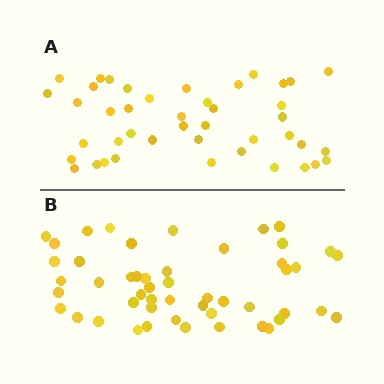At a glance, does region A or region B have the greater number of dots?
Region B (the bottom region) has more dots.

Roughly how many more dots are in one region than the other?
Region B has roughly 8 or so more dots than region A.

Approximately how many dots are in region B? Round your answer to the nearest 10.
About 50 dots.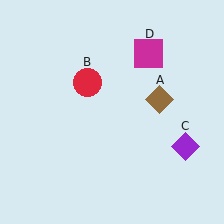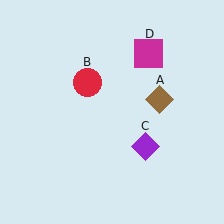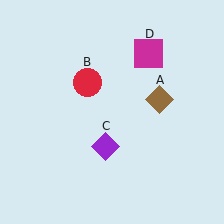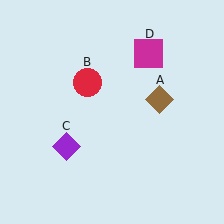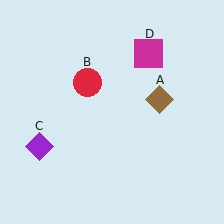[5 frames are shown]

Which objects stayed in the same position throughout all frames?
Brown diamond (object A) and red circle (object B) and magenta square (object D) remained stationary.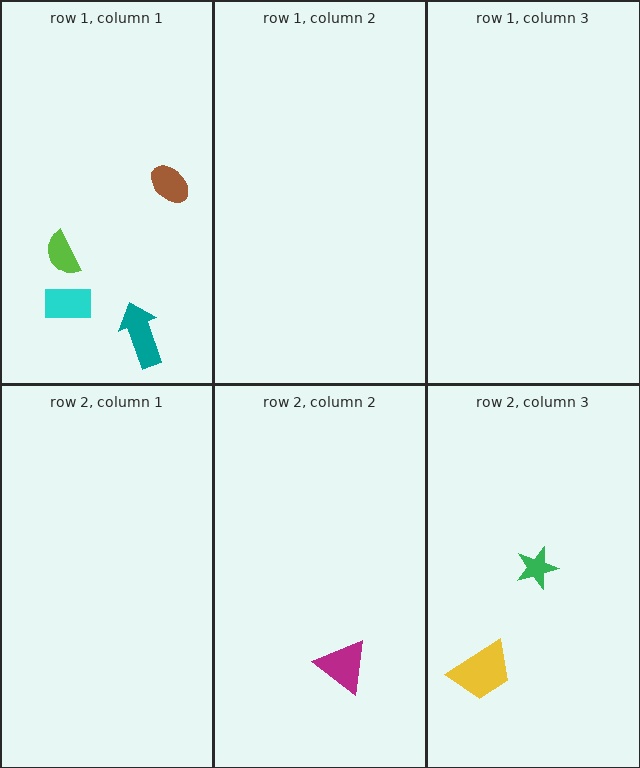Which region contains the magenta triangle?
The row 2, column 2 region.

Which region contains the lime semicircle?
The row 1, column 1 region.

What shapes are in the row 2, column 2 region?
The magenta triangle.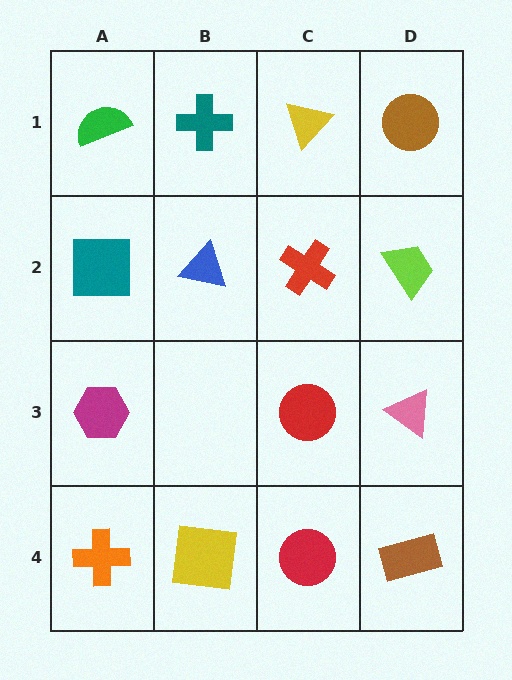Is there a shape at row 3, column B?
No, that cell is empty.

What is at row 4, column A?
An orange cross.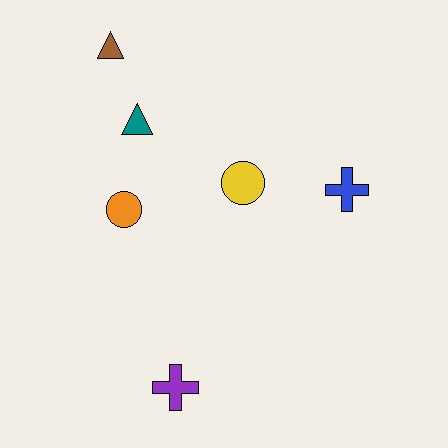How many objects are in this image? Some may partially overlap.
There are 6 objects.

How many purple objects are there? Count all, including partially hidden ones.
There is 1 purple object.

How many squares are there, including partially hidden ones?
There are no squares.